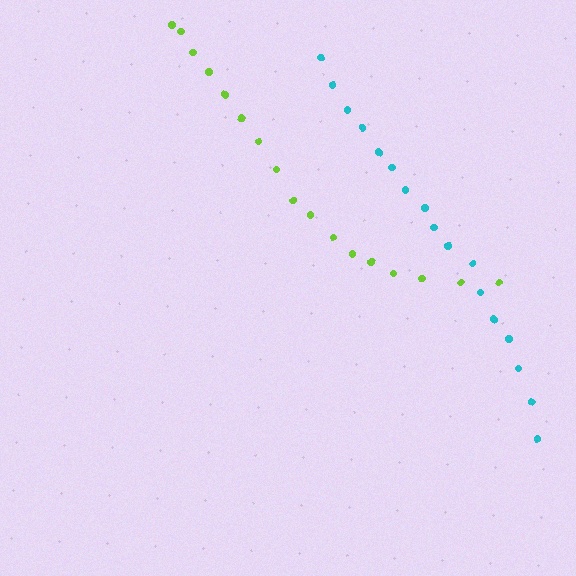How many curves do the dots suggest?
There are 2 distinct paths.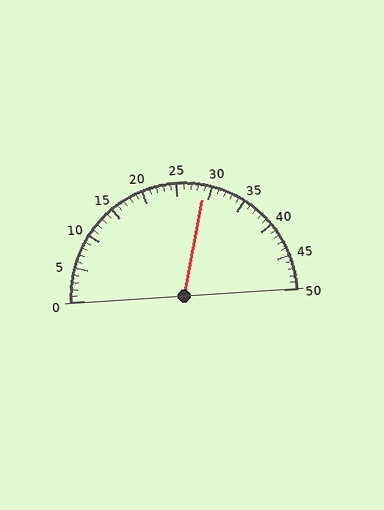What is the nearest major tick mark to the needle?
The nearest major tick mark is 30.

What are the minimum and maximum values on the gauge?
The gauge ranges from 0 to 50.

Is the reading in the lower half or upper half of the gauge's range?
The reading is in the upper half of the range (0 to 50).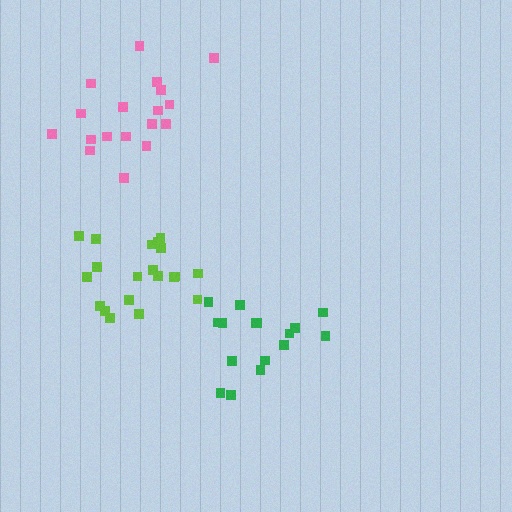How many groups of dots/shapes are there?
There are 3 groups.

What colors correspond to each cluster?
The clusters are colored: lime, pink, green.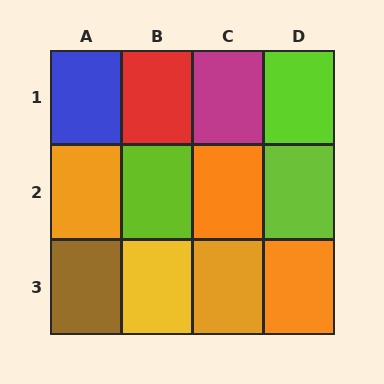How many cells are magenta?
1 cell is magenta.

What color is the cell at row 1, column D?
Lime.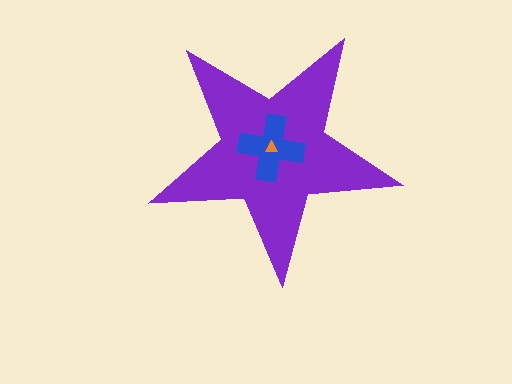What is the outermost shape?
The purple star.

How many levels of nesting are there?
3.